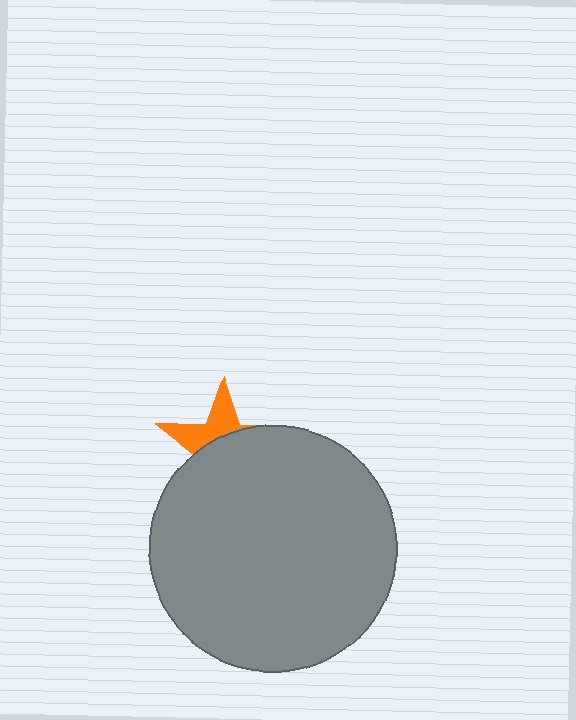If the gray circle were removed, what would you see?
You would see the complete orange star.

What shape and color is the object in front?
The object in front is a gray circle.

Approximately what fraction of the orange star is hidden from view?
Roughly 64% of the orange star is hidden behind the gray circle.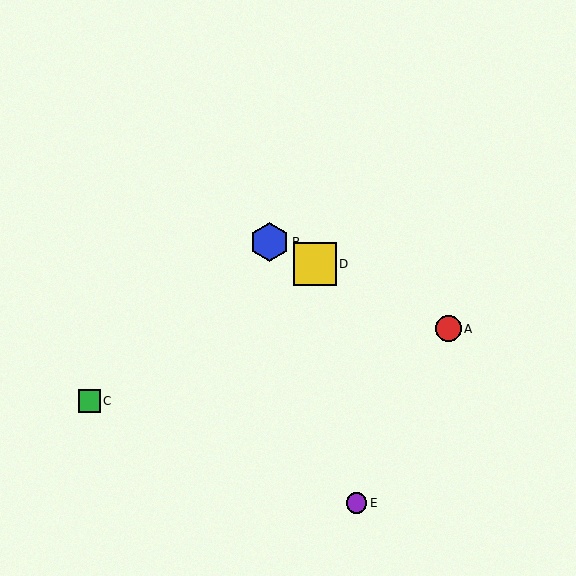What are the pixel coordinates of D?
Object D is at (315, 264).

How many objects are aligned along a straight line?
3 objects (A, B, D) are aligned along a straight line.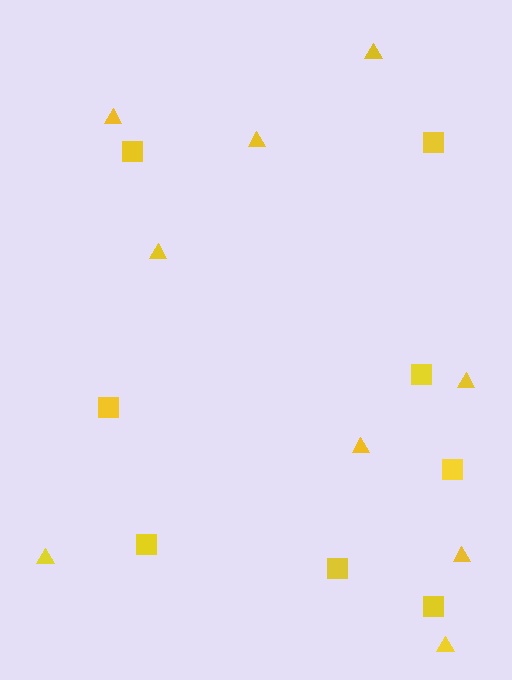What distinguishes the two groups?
There are 2 groups: one group of triangles (9) and one group of squares (8).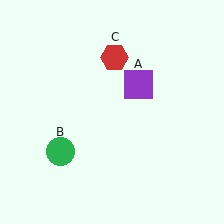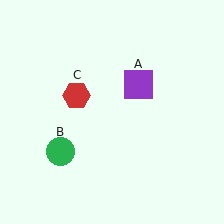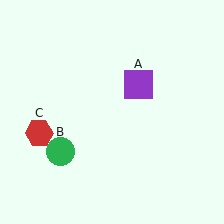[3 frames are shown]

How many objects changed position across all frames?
1 object changed position: red hexagon (object C).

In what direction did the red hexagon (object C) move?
The red hexagon (object C) moved down and to the left.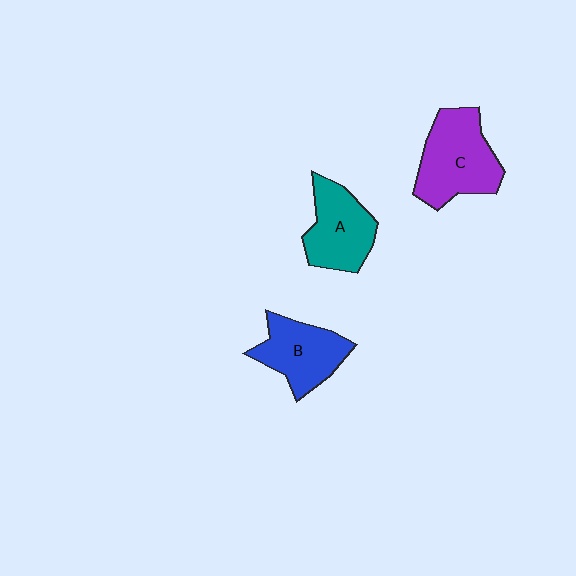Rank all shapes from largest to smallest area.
From largest to smallest: C (purple), A (teal), B (blue).